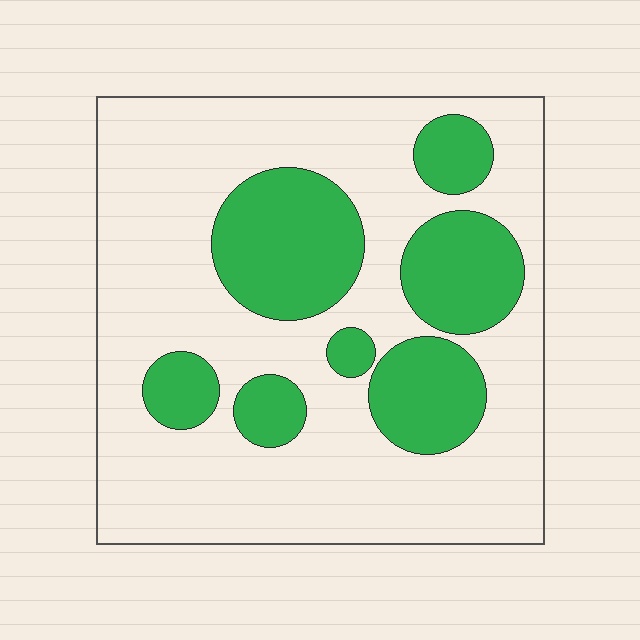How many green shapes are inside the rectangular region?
7.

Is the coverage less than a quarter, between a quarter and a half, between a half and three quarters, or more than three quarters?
Between a quarter and a half.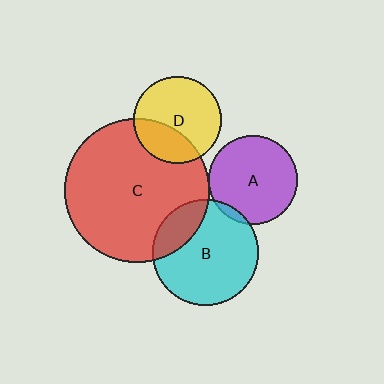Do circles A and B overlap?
Yes.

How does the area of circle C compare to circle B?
Approximately 1.8 times.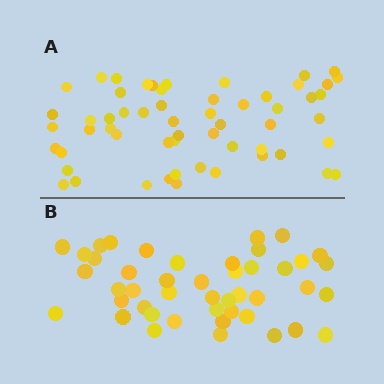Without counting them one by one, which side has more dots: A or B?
Region A (the top region) has more dots.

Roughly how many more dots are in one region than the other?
Region A has roughly 12 or so more dots than region B.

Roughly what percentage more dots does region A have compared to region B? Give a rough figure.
About 25% more.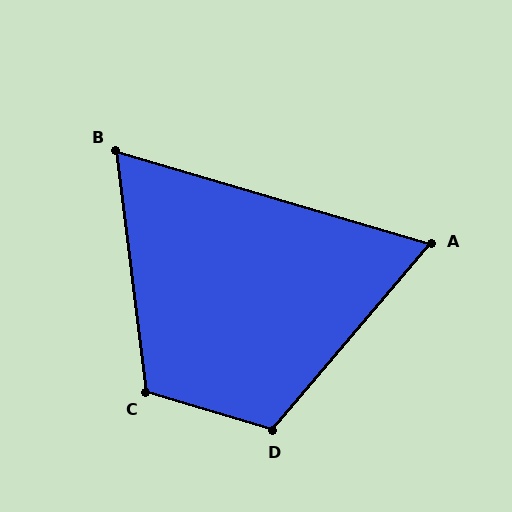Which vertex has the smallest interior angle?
A, at approximately 66 degrees.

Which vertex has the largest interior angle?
C, at approximately 114 degrees.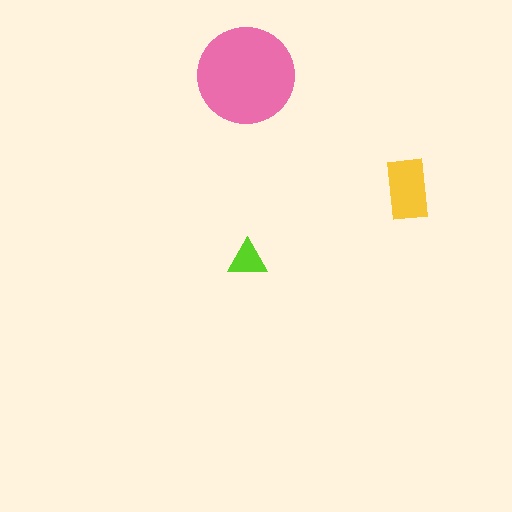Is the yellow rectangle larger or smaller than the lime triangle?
Larger.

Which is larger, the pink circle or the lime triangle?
The pink circle.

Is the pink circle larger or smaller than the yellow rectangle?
Larger.